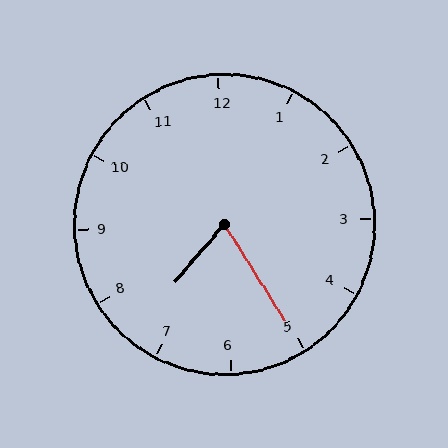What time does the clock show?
7:25.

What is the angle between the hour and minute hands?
Approximately 72 degrees.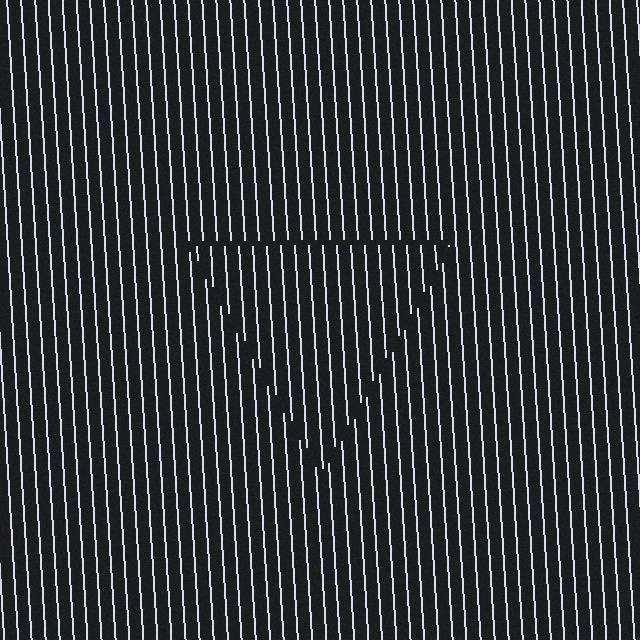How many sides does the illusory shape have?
3 sides — the line-ends trace a triangle.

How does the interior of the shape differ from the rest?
The interior of the shape contains the same grating, shifted by half a period — the contour is defined by the phase discontinuity where line-ends from the inner and outer gratings abut.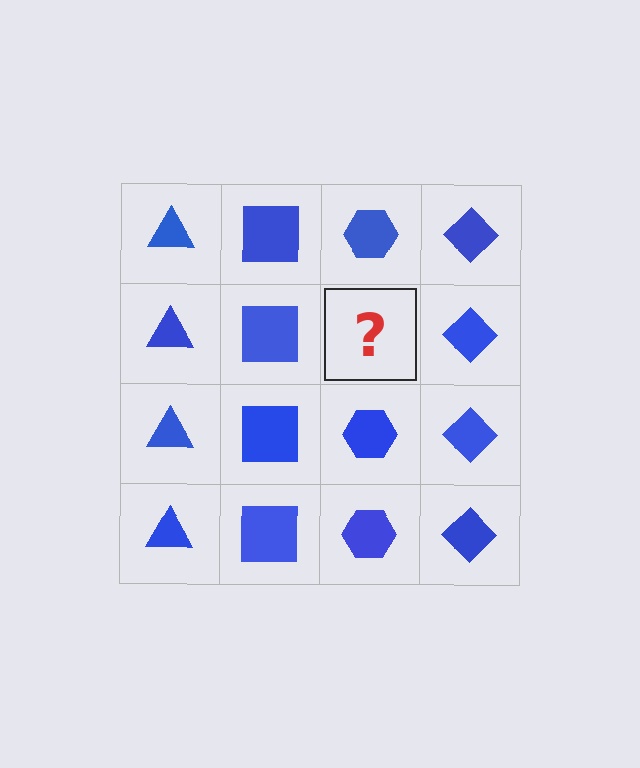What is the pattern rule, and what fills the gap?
The rule is that each column has a consistent shape. The gap should be filled with a blue hexagon.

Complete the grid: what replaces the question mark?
The question mark should be replaced with a blue hexagon.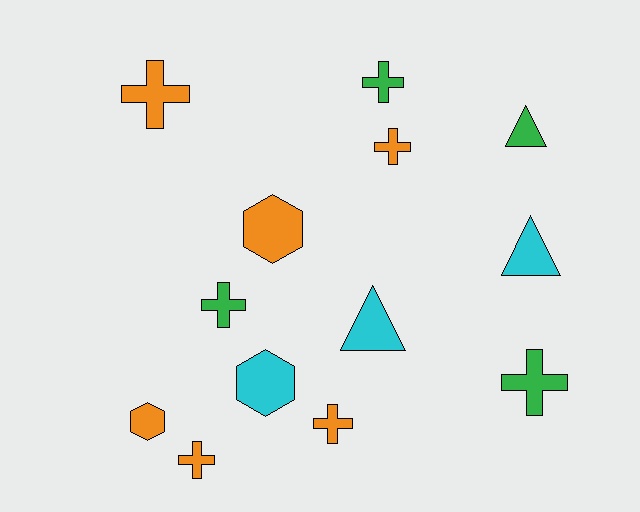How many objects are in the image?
There are 13 objects.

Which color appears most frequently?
Orange, with 6 objects.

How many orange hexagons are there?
There are 2 orange hexagons.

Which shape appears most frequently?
Cross, with 7 objects.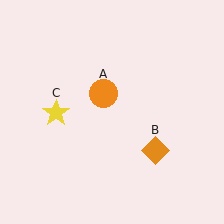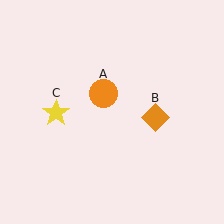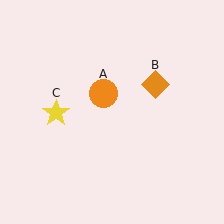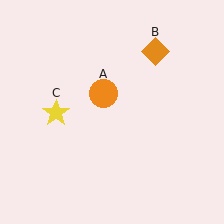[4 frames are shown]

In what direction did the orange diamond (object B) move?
The orange diamond (object B) moved up.